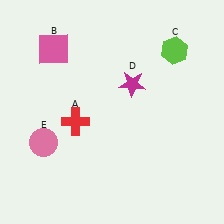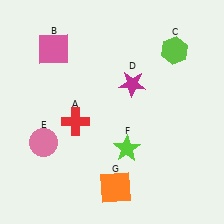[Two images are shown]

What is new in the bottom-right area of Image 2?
A lime star (F) was added in the bottom-right area of Image 2.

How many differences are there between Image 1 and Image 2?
There are 2 differences between the two images.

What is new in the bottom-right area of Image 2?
An orange square (G) was added in the bottom-right area of Image 2.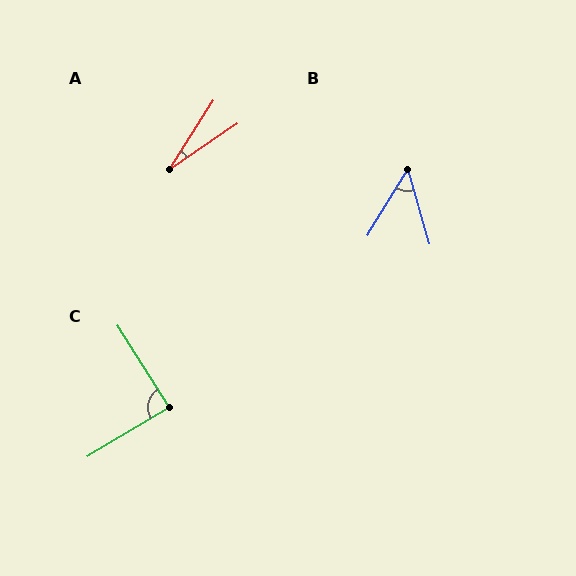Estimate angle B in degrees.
Approximately 47 degrees.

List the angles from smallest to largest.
A (23°), B (47°), C (88°).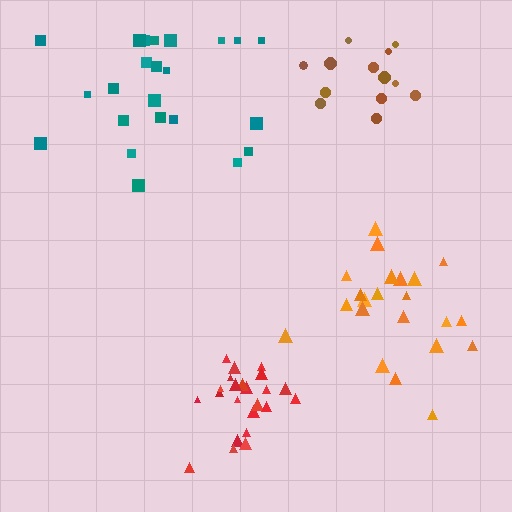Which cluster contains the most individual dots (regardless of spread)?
Teal (23).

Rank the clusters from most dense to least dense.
red, orange, brown, teal.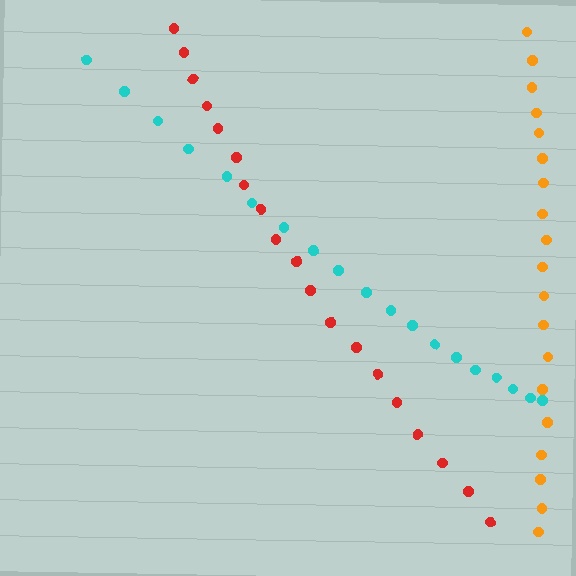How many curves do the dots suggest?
There are 3 distinct paths.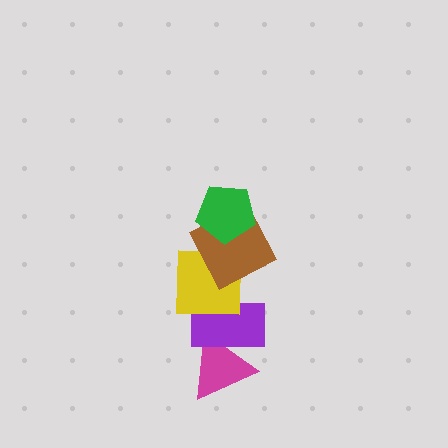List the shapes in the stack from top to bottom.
From top to bottom: the green pentagon, the brown square, the yellow square, the purple rectangle, the magenta triangle.